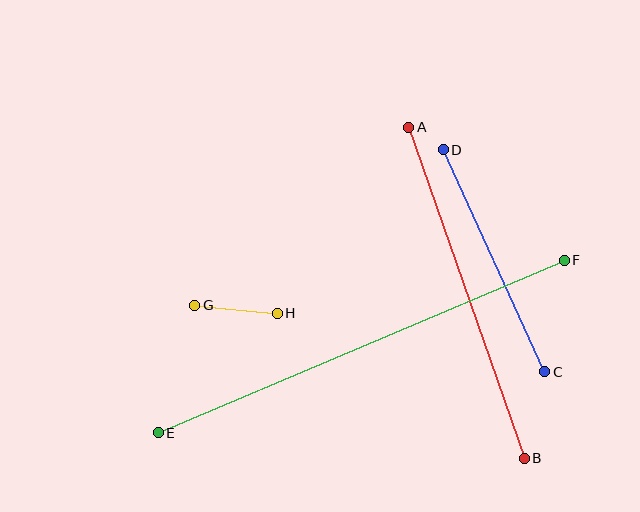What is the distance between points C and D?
The distance is approximately 244 pixels.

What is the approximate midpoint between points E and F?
The midpoint is at approximately (361, 346) pixels.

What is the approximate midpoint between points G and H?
The midpoint is at approximately (236, 309) pixels.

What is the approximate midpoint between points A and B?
The midpoint is at approximately (466, 293) pixels.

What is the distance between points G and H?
The distance is approximately 83 pixels.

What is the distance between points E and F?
The distance is approximately 441 pixels.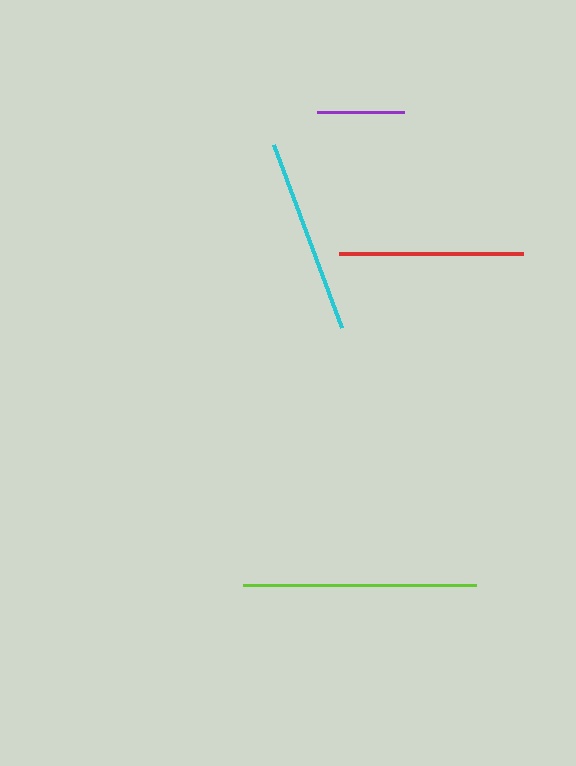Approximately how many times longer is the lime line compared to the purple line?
The lime line is approximately 2.7 times the length of the purple line.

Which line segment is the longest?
The lime line is the longest at approximately 233 pixels.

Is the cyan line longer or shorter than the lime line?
The lime line is longer than the cyan line.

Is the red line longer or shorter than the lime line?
The lime line is longer than the red line.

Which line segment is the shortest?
The purple line is the shortest at approximately 87 pixels.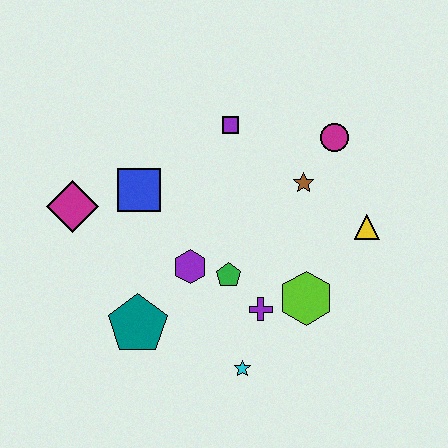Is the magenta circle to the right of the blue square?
Yes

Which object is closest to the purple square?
The brown star is closest to the purple square.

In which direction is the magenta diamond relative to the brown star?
The magenta diamond is to the left of the brown star.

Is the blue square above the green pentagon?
Yes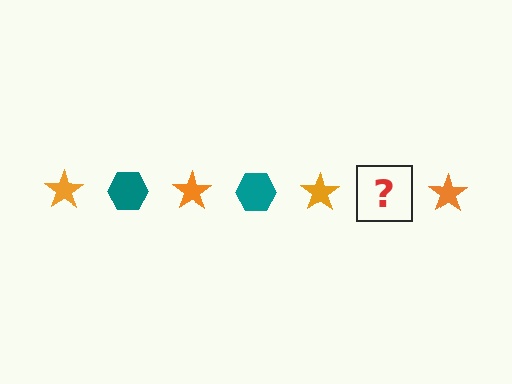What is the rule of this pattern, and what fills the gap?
The rule is that the pattern alternates between orange star and teal hexagon. The gap should be filled with a teal hexagon.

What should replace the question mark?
The question mark should be replaced with a teal hexagon.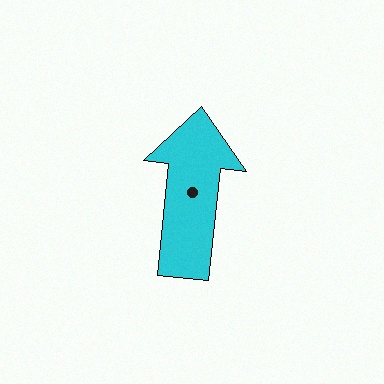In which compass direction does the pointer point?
North.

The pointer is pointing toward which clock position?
Roughly 12 o'clock.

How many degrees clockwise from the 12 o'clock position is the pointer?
Approximately 6 degrees.